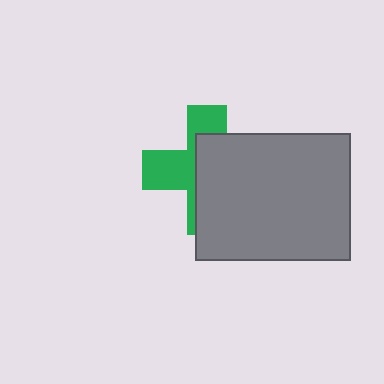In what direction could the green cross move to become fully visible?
The green cross could move left. That would shift it out from behind the gray rectangle entirely.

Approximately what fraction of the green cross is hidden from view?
Roughly 57% of the green cross is hidden behind the gray rectangle.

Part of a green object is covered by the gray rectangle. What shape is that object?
It is a cross.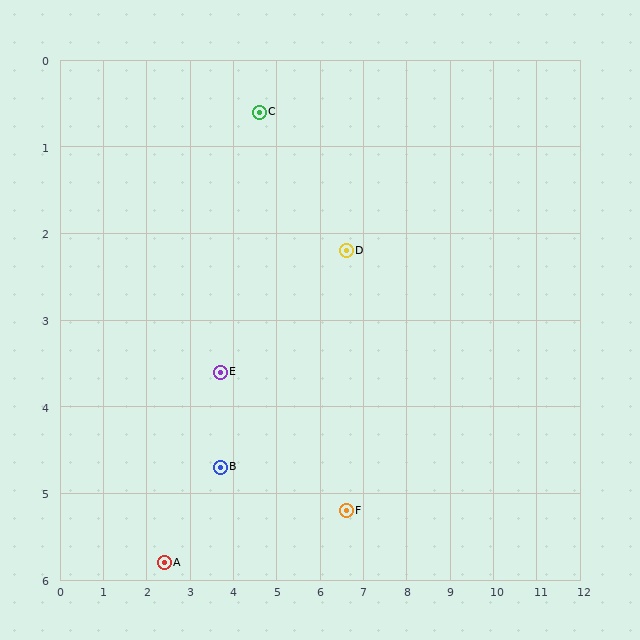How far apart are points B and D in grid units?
Points B and D are about 3.8 grid units apart.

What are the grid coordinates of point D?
Point D is at approximately (6.6, 2.2).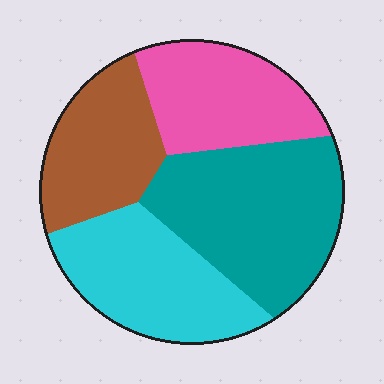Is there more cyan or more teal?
Teal.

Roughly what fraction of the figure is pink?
Pink covers 22% of the figure.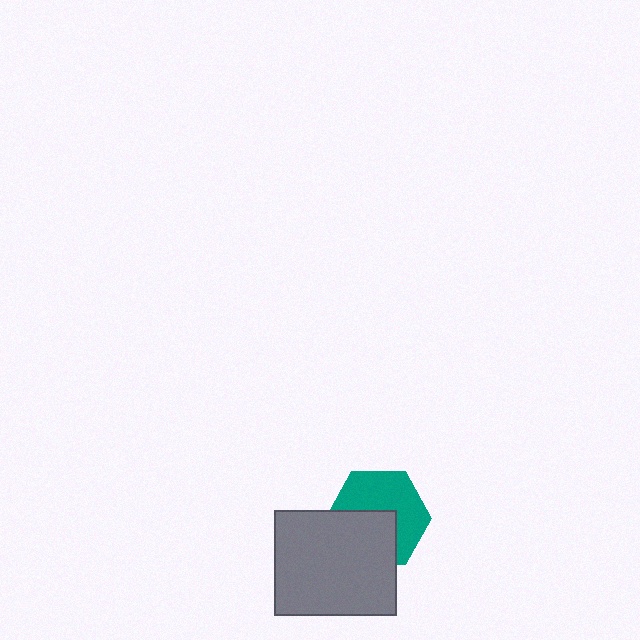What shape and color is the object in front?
The object in front is a gray rectangle.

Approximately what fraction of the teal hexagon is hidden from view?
Roughly 45% of the teal hexagon is hidden behind the gray rectangle.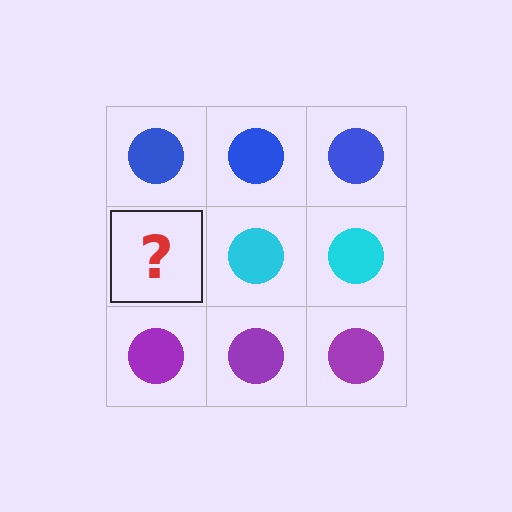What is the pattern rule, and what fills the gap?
The rule is that each row has a consistent color. The gap should be filled with a cyan circle.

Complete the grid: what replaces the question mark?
The question mark should be replaced with a cyan circle.